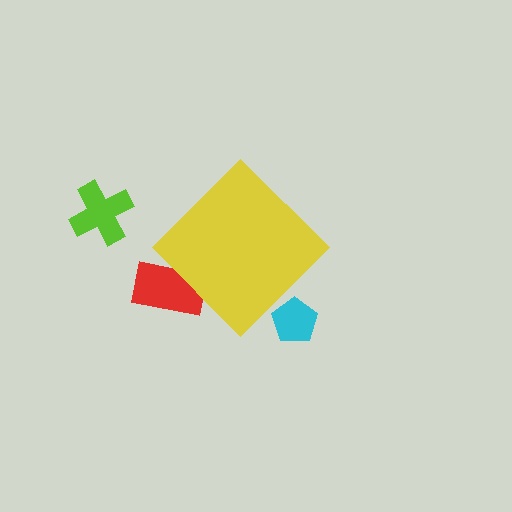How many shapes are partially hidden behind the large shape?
2 shapes are partially hidden.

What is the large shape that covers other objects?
A yellow diamond.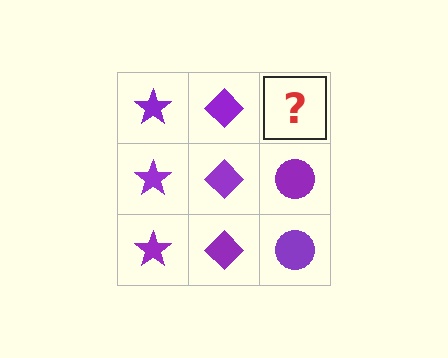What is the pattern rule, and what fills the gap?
The rule is that each column has a consistent shape. The gap should be filled with a purple circle.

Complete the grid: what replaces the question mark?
The question mark should be replaced with a purple circle.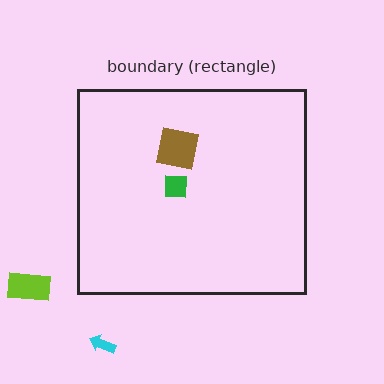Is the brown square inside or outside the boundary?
Inside.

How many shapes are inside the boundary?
2 inside, 2 outside.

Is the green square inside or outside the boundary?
Inside.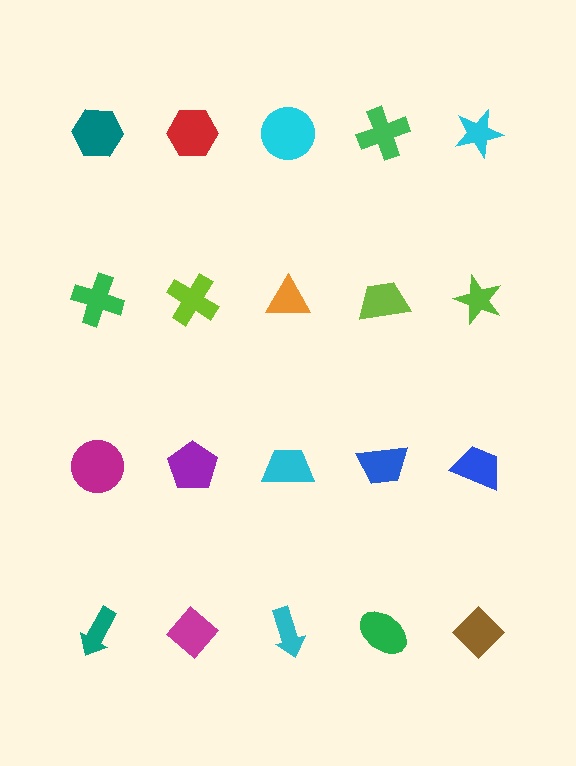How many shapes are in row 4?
5 shapes.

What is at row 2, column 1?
A green cross.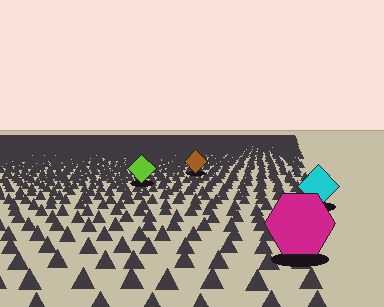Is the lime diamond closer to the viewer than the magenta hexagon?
No. The magenta hexagon is closer — you can tell from the texture gradient: the ground texture is coarser near it.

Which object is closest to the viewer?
The magenta hexagon is closest. The texture marks near it are larger and more spread out.